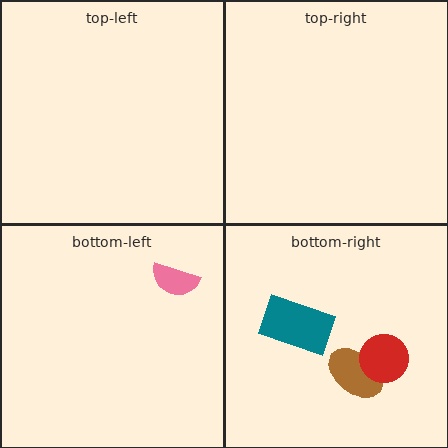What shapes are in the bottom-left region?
The pink semicircle.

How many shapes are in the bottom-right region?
3.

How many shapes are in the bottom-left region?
1.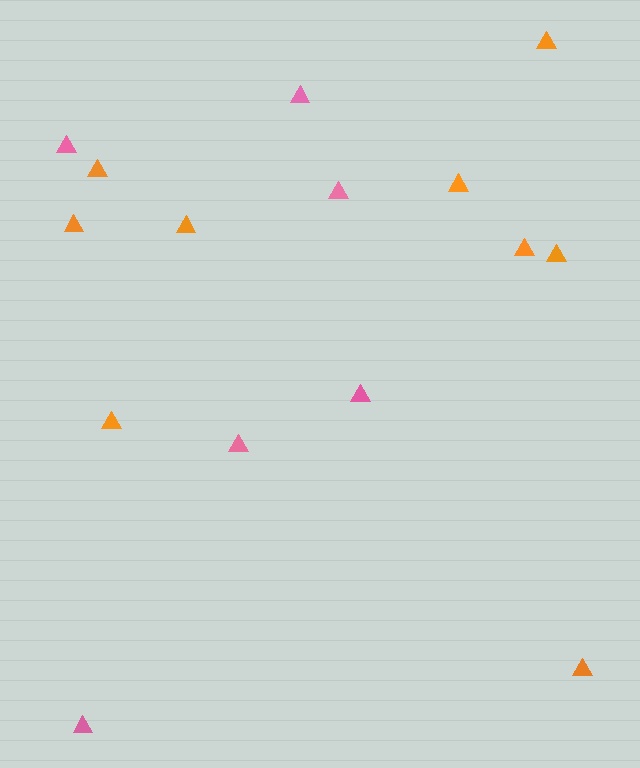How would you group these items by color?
There are 2 groups: one group of orange triangles (9) and one group of pink triangles (6).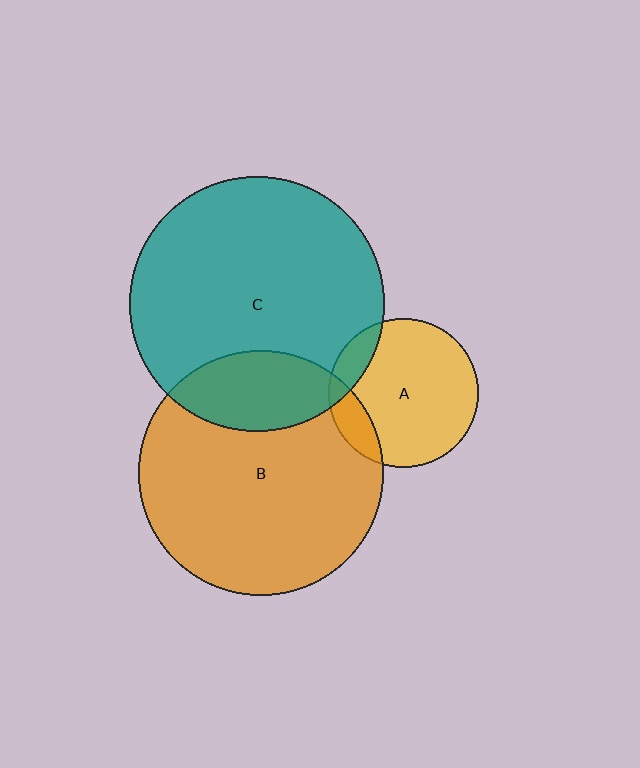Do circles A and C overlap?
Yes.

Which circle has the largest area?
Circle C (teal).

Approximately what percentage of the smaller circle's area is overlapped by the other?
Approximately 10%.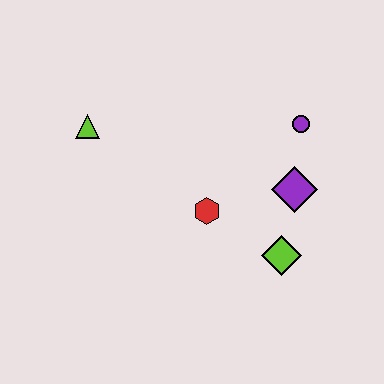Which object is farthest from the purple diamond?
The lime triangle is farthest from the purple diamond.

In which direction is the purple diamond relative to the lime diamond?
The purple diamond is above the lime diamond.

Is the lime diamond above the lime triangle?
No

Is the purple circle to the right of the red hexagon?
Yes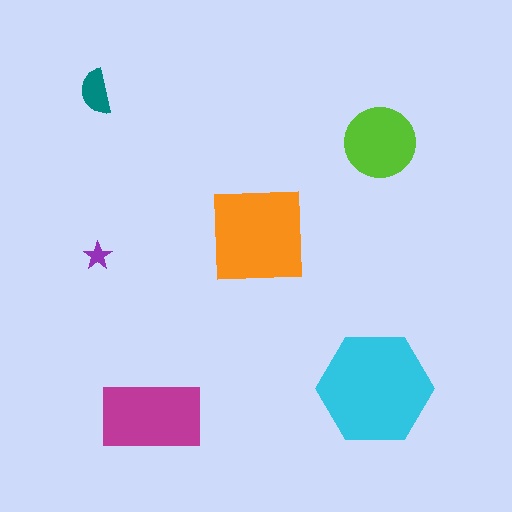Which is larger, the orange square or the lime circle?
The orange square.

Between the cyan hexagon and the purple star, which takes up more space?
The cyan hexagon.